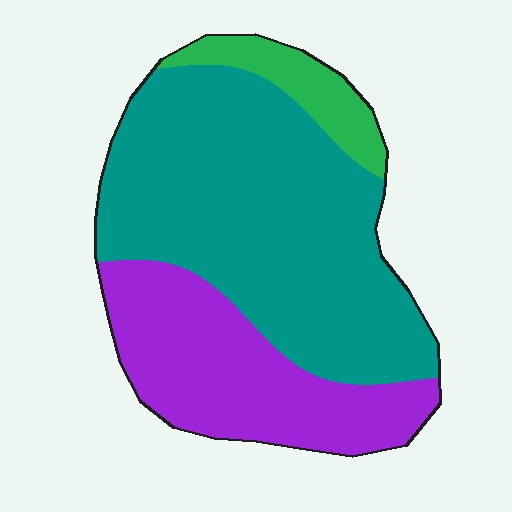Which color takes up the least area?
Green, at roughly 10%.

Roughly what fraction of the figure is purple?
Purple covers 31% of the figure.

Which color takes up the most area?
Teal, at roughly 60%.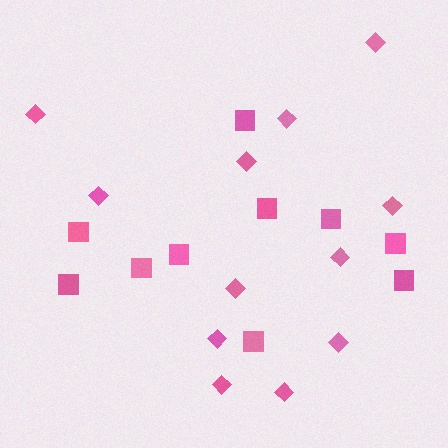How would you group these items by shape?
There are 2 groups: one group of squares (10) and one group of diamonds (12).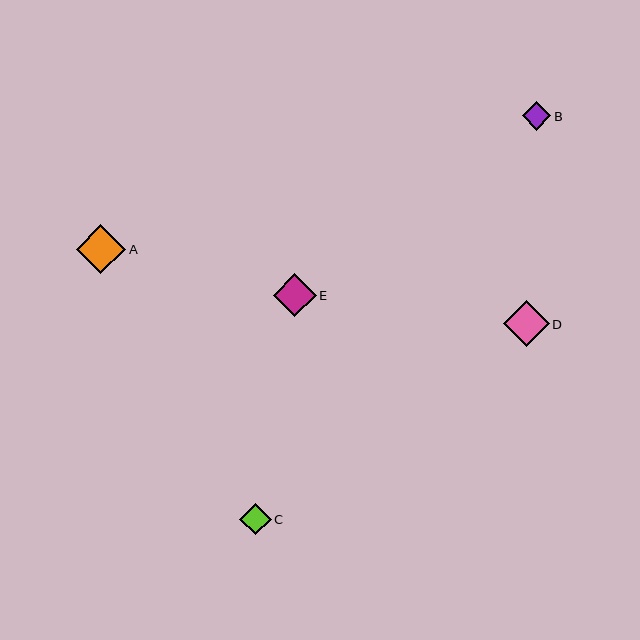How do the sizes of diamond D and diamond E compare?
Diamond D and diamond E are approximately the same size.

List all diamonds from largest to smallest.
From largest to smallest: A, D, E, C, B.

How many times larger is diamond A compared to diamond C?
Diamond A is approximately 1.6 times the size of diamond C.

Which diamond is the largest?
Diamond A is the largest with a size of approximately 49 pixels.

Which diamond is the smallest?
Diamond B is the smallest with a size of approximately 28 pixels.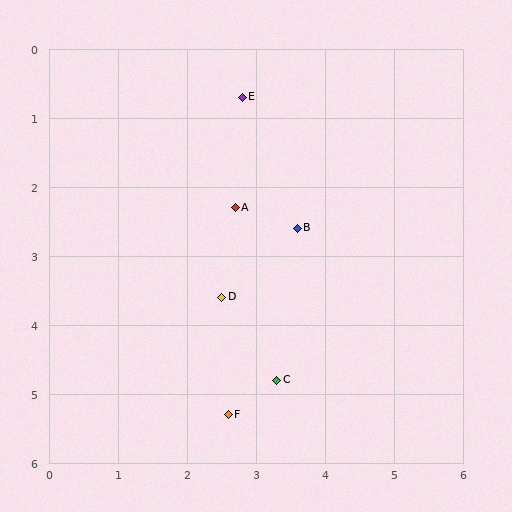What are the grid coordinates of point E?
Point E is at approximately (2.8, 0.7).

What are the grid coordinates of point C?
Point C is at approximately (3.3, 4.8).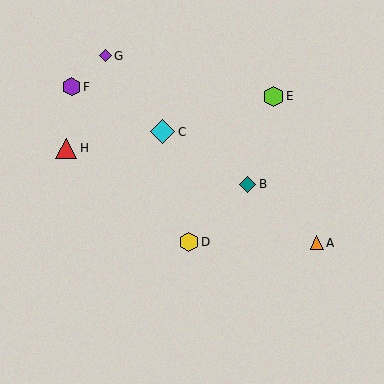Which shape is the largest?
The cyan diamond (labeled C) is the largest.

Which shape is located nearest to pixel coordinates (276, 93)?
The lime hexagon (labeled E) at (273, 96) is nearest to that location.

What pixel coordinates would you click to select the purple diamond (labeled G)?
Click at (105, 56) to select the purple diamond G.